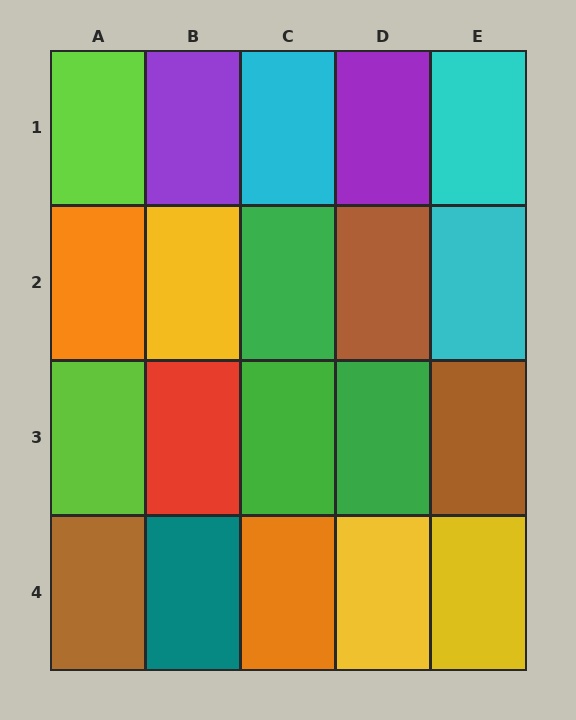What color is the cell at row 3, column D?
Green.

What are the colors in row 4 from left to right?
Brown, teal, orange, yellow, yellow.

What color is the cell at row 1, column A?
Lime.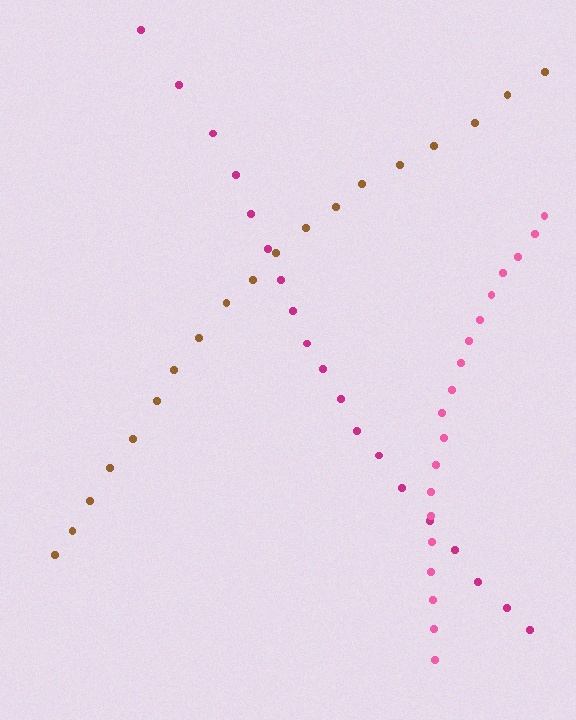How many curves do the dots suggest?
There are 3 distinct paths.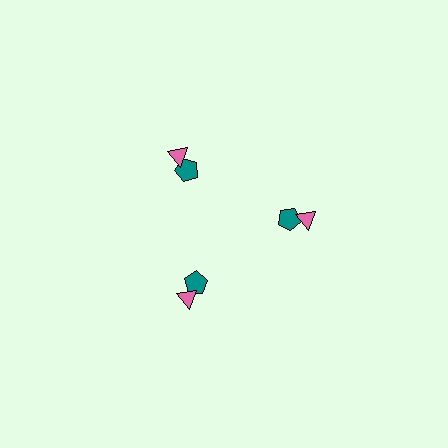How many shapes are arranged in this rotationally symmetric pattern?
There are 6 shapes, arranged in 3 groups of 2.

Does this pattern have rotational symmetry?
Yes, this pattern has 3-fold rotational symmetry. It looks the same after rotating 120 degrees around the center.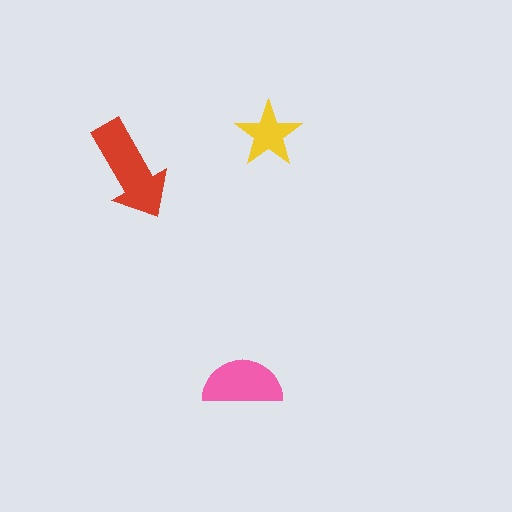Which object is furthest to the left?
The red arrow is leftmost.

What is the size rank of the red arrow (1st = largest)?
1st.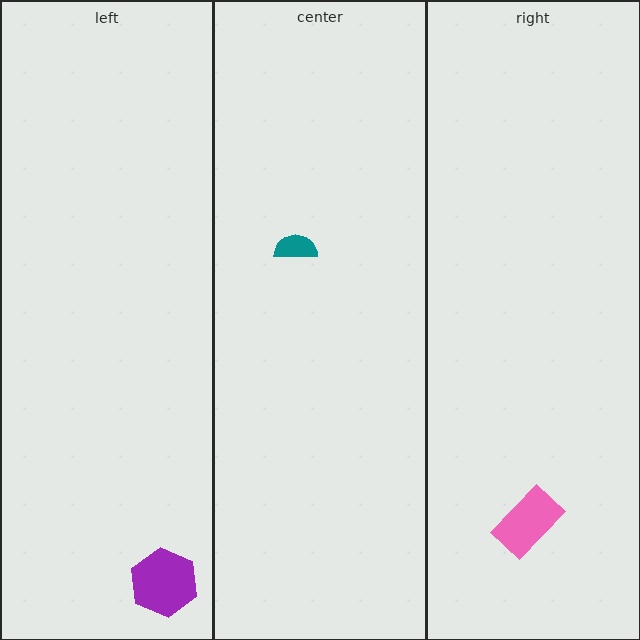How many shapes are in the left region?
1.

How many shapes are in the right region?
1.